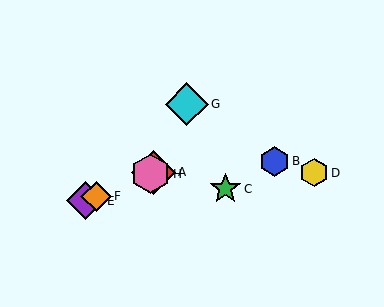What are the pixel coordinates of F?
Object F is at (96, 196).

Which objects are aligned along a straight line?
Objects A, E, F, H are aligned along a straight line.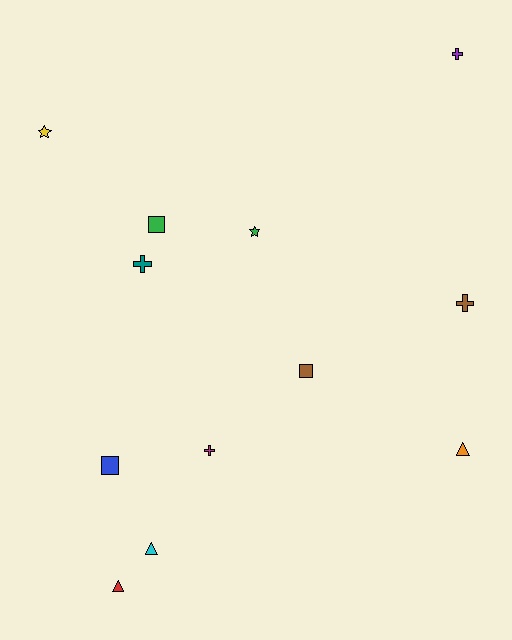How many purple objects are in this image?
There is 1 purple object.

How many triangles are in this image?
There are 3 triangles.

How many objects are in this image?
There are 12 objects.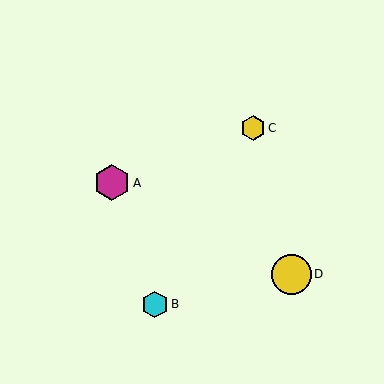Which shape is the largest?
The yellow circle (labeled D) is the largest.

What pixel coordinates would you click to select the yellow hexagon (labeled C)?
Click at (253, 128) to select the yellow hexagon C.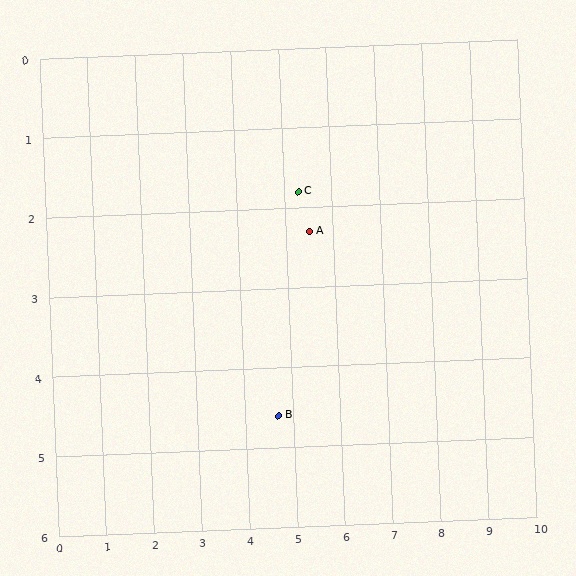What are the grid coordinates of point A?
Point A is at approximately (5.5, 2.3).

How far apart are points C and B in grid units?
Points C and B are about 2.9 grid units apart.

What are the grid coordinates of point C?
Point C is at approximately (5.3, 1.8).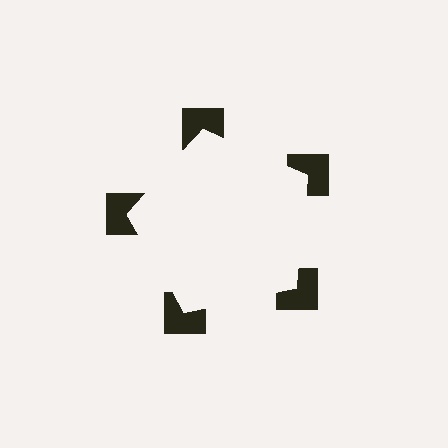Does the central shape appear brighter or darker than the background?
It typically appears slightly brighter than the background, even though no actual brightness change is drawn.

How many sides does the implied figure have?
5 sides.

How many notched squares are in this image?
There are 5 — one at each vertex of the illusory pentagon.